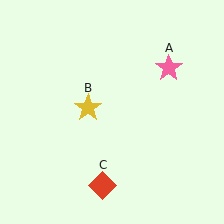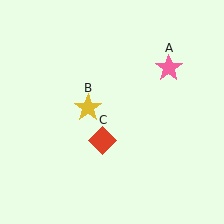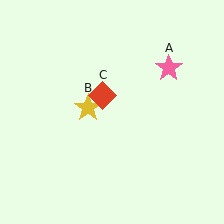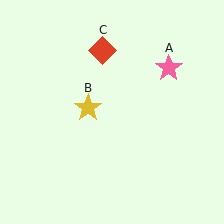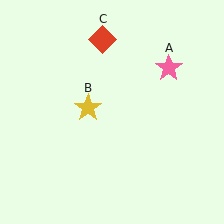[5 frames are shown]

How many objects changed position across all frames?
1 object changed position: red diamond (object C).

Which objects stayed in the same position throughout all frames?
Pink star (object A) and yellow star (object B) remained stationary.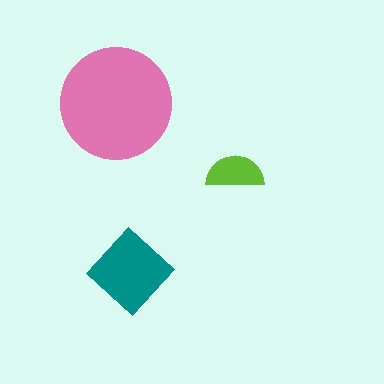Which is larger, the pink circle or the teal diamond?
The pink circle.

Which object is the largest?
The pink circle.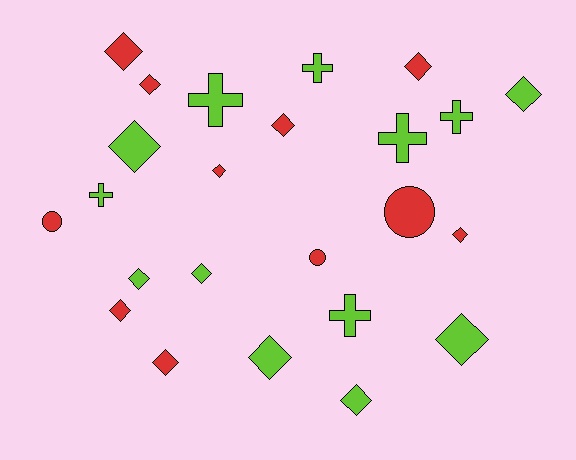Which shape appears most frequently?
Diamond, with 15 objects.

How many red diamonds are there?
There are 8 red diamonds.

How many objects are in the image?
There are 24 objects.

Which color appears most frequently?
Lime, with 13 objects.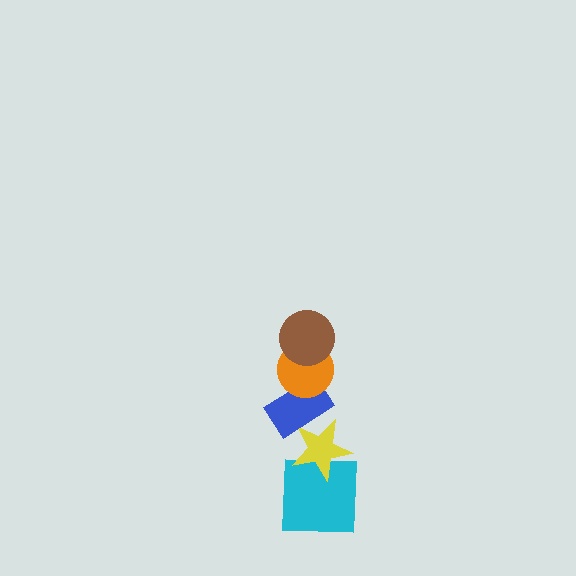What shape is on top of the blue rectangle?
The orange circle is on top of the blue rectangle.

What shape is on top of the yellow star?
The blue rectangle is on top of the yellow star.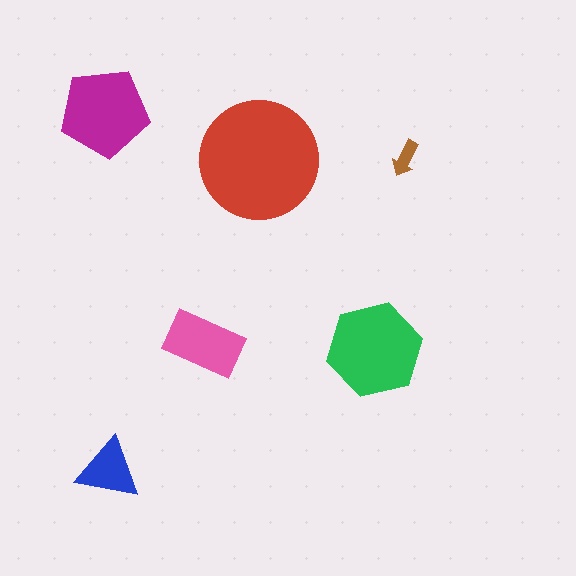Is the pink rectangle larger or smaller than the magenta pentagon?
Smaller.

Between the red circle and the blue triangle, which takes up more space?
The red circle.